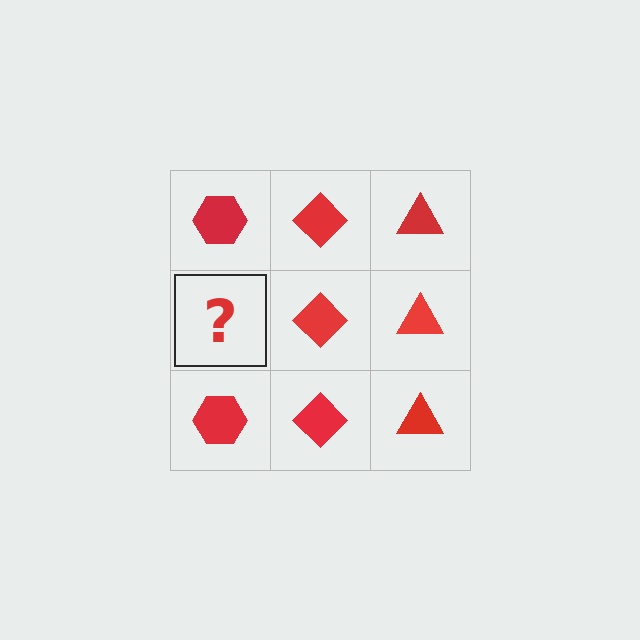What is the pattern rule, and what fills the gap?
The rule is that each column has a consistent shape. The gap should be filled with a red hexagon.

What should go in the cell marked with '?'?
The missing cell should contain a red hexagon.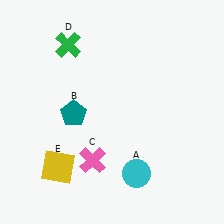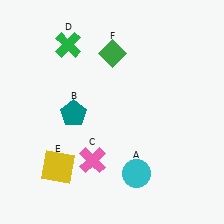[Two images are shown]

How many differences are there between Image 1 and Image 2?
There is 1 difference between the two images.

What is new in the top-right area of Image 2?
A green diamond (F) was added in the top-right area of Image 2.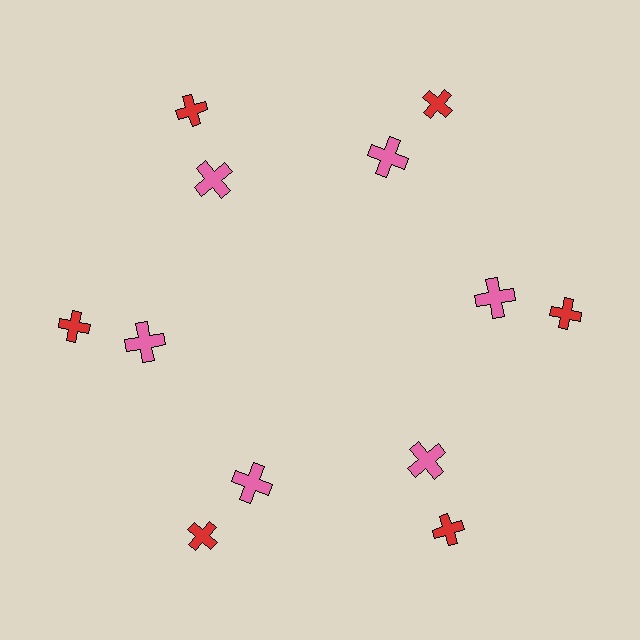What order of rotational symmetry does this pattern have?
This pattern has 6-fold rotational symmetry.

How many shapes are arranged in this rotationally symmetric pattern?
There are 12 shapes, arranged in 6 groups of 2.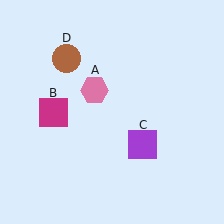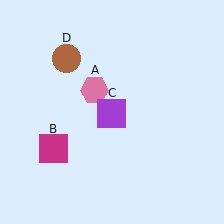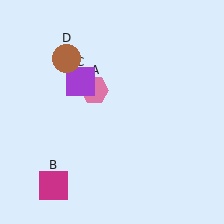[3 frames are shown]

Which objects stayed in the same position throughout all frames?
Pink hexagon (object A) and brown circle (object D) remained stationary.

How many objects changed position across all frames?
2 objects changed position: magenta square (object B), purple square (object C).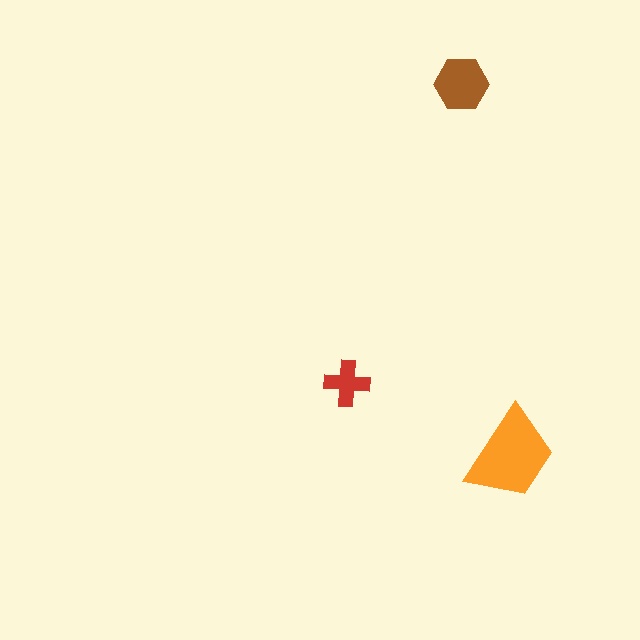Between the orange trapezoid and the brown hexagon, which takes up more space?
The orange trapezoid.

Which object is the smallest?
The red cross.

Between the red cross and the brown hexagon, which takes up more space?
The brown hexagon.